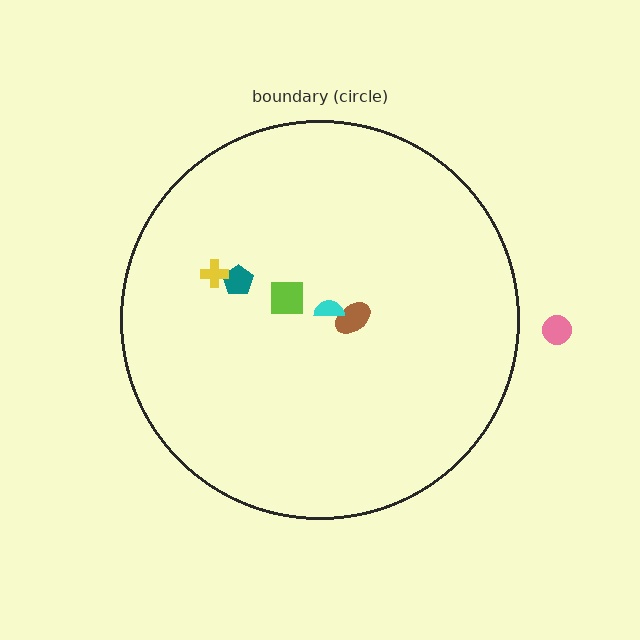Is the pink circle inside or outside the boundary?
Outside.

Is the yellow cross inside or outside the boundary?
Inside.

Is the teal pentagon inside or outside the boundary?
Inside.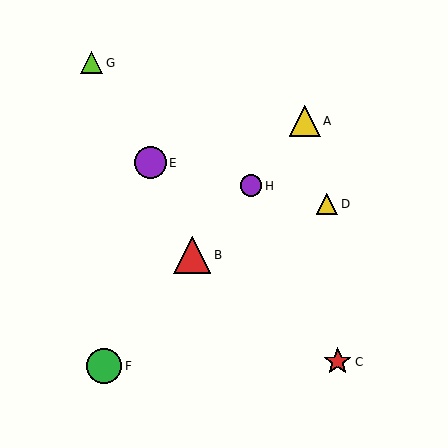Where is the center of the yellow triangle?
The center of the yellow triangle is at (305, 121).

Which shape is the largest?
The red triangle (labeled B) is the largest.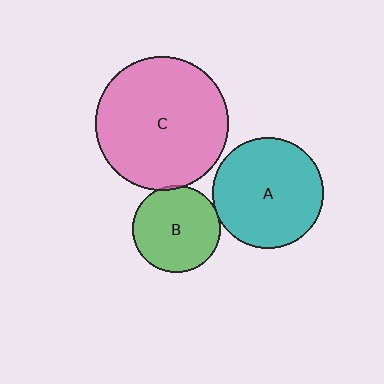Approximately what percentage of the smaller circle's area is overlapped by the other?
Approximately 5%.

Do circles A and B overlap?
Yes.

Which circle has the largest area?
Circle C (pink).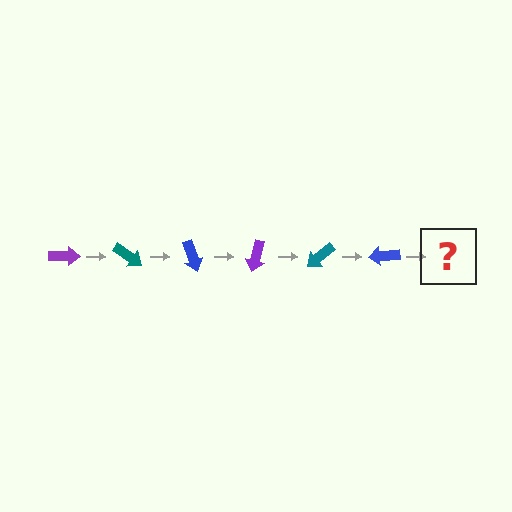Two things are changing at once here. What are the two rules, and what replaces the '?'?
The two rules are that it rotates 35 degrees each step and the color cycles through purple, teal, and blue. The '?' should be a purple arrow, rotated 210 degrees from the start.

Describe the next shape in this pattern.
It should be a purple arrow, rotated 210 degrees from the start.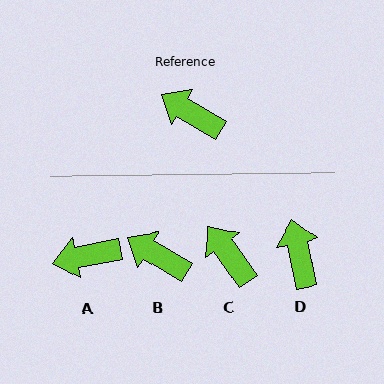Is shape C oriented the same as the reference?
No, it is off by about 24 degrees.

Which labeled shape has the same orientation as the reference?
B.